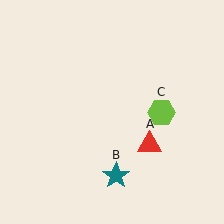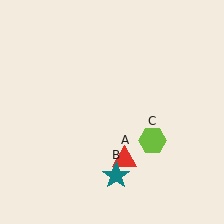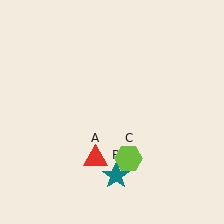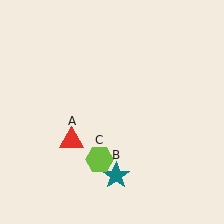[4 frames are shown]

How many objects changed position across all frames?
2 objects changed position: red triangle (object A), lime hexagon (object C).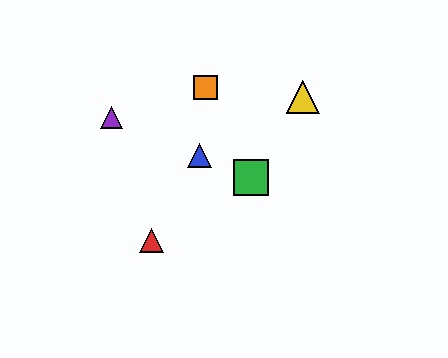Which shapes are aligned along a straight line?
The blue triangle, the green square, the purple triangle are aligned along a straight line.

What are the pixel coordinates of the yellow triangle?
The yellow triangle is at (303, 97).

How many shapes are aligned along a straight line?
3 shapes (the blue triangle, the green square, the purple triangle) are aligned along a straight line.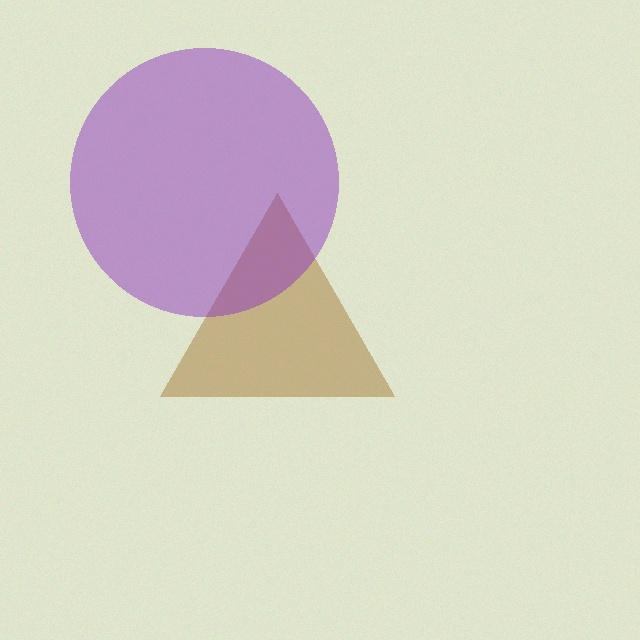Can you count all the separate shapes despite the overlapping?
Yes, there are 2 separate shapes.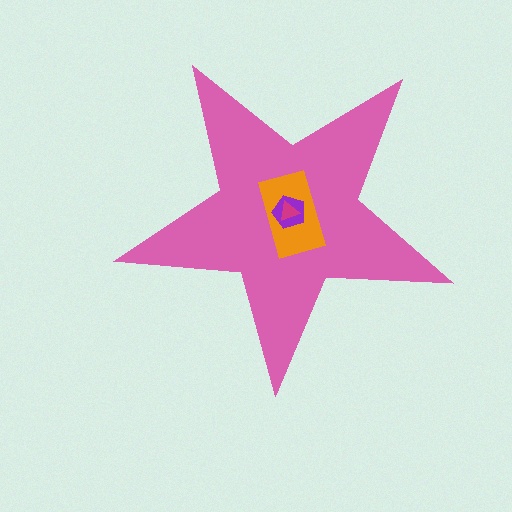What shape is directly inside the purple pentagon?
The magenta triangle.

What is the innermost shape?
The magenta triangle.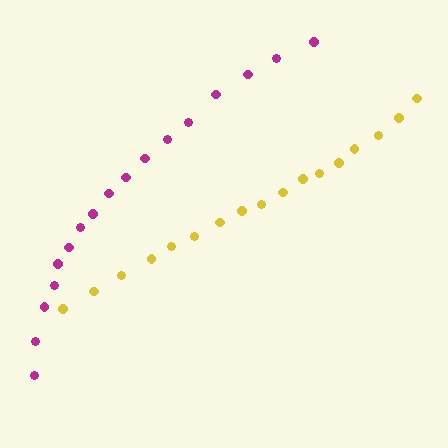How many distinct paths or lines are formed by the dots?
There are 2 distinct paths.